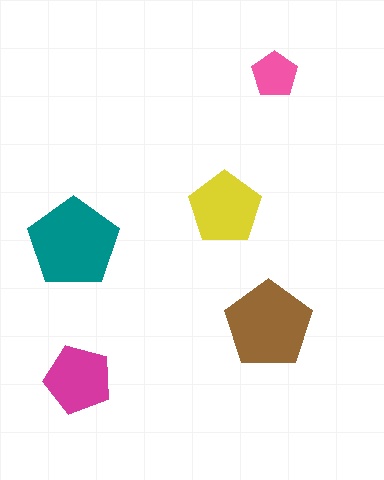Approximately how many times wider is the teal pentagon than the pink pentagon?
About 2 times wider.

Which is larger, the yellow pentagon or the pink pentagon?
The yellow one.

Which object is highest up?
The pink pentagon is topmost.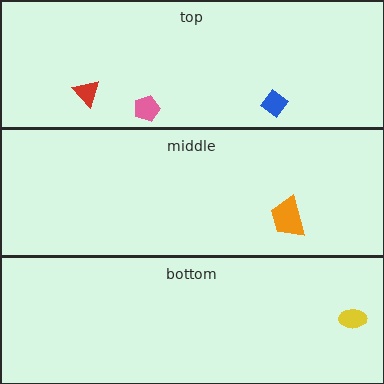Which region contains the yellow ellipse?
The bottom region.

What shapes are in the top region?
The red triangle, the blue diamond, the pink pentagon.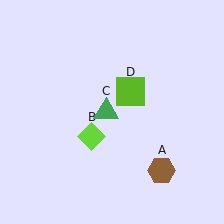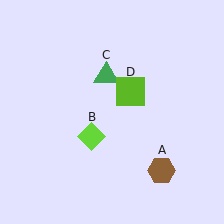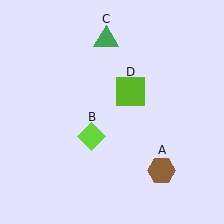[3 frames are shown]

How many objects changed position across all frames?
1 object changed position: green triangle (object C).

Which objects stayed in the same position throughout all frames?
Brown hexagon (object A) and lime diamond (object B) and lime square (object D) remained stationary.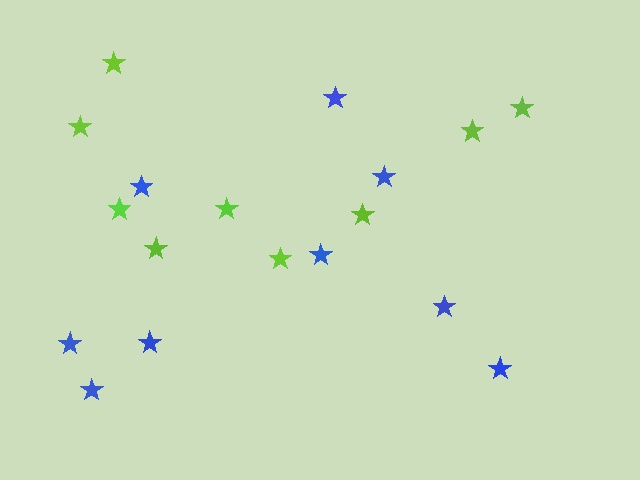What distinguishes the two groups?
There are 2 groups: one group of lime stars (9) and one group of blue stars (9).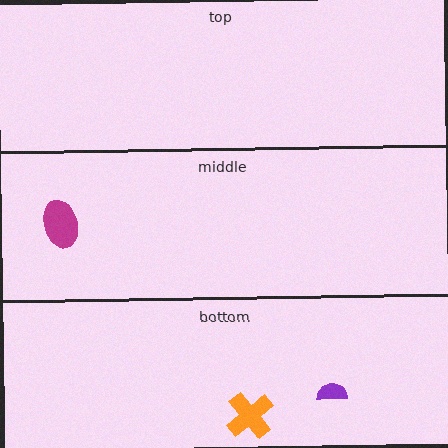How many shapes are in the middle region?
1.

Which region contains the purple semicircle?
The bottom region.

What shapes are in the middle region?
The magenta ellipse.